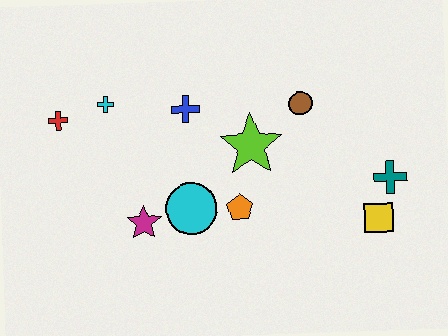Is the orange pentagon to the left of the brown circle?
Yes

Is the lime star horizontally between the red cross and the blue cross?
No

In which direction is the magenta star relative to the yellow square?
The magenta star is to the left of the yellow square.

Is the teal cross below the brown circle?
Yes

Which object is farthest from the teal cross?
The red cross is farthest from the teal cross.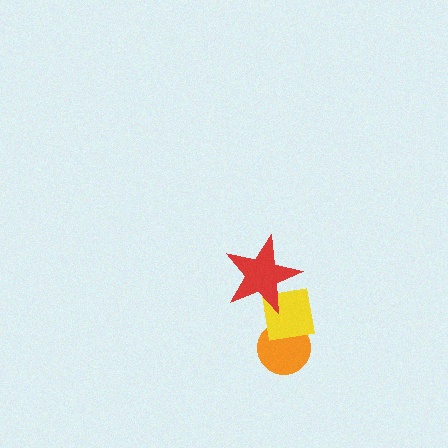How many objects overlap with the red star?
1 object overlaps with the red star.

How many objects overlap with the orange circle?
1 object overlaps with the orange circle.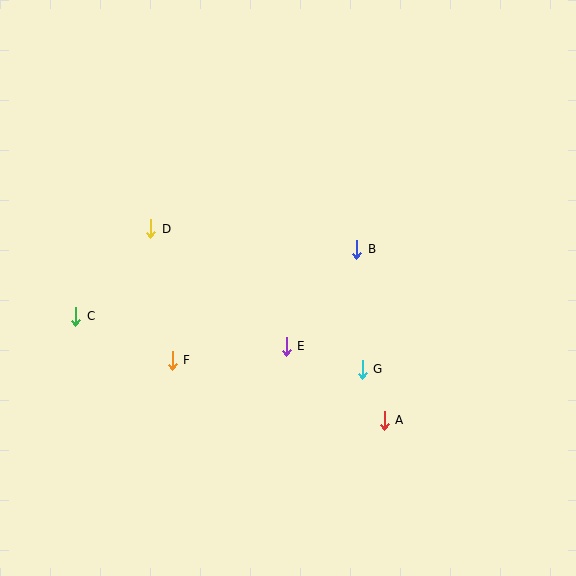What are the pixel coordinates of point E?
Point E is at (286, 346).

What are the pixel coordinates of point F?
Point F is at (172, 360).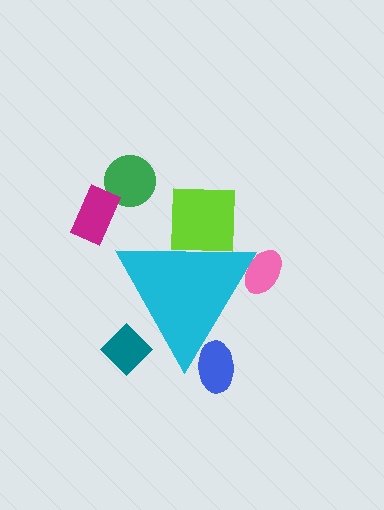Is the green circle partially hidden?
No, the green circle is fully visible.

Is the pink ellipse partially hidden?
Yes, the pink ellipse is partially hidden behind the cyan triangle.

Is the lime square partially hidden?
Yes, the lime square is partially hidden behind the cyan triangle.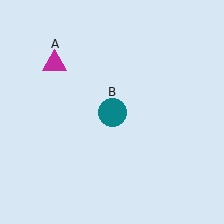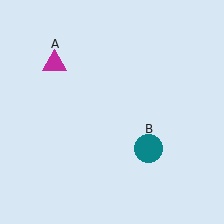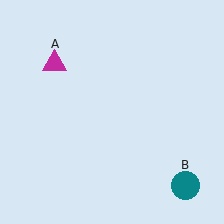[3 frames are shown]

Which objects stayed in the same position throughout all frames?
Magenta triangle (object A) remained stationary.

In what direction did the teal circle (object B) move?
The teal circle (object B) moved down and to the right.